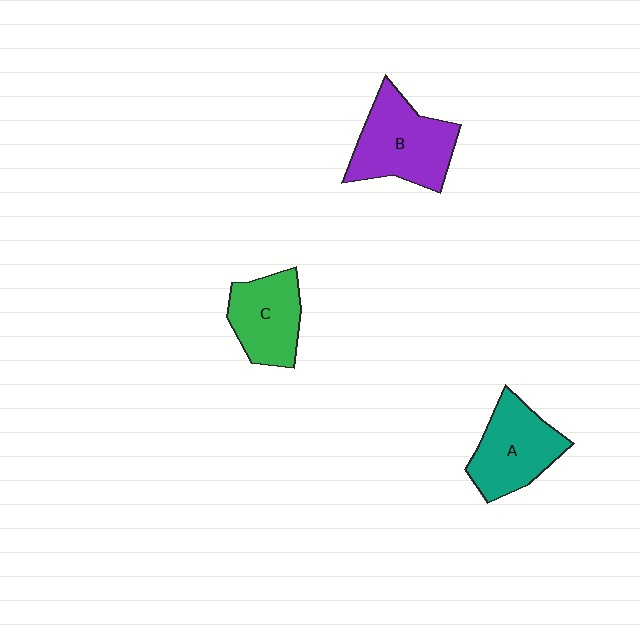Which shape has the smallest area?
Shape C (green).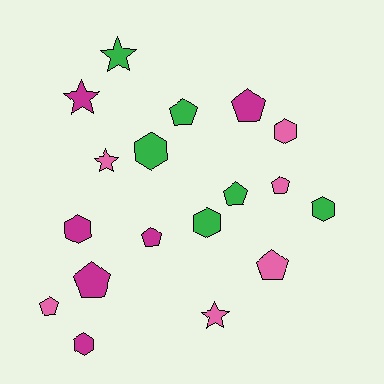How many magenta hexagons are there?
There are 2 magenta hexagons.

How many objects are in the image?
There are 18 objects.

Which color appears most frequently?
Magenta, with 6 objects.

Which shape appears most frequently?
Pentagon, with 8 objects.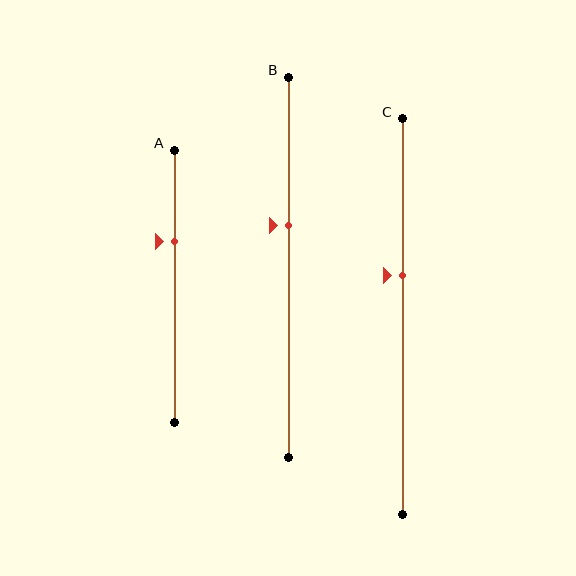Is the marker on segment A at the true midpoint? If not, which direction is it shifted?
No, the marker on segment A is shifted upward by about 17% of the segment length.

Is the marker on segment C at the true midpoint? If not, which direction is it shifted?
No, the marker on segment C is shifted upward by about 10% of the segment length.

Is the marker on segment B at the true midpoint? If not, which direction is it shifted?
No, the marker on segment B is shifted upward by about 11% of the segment length.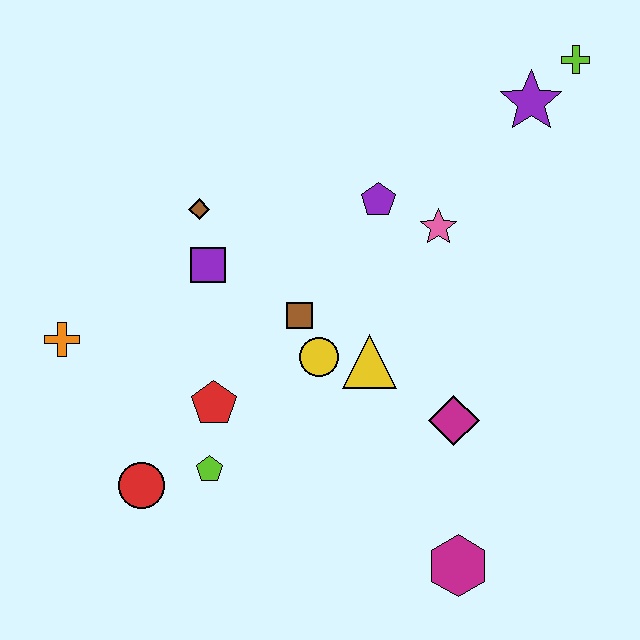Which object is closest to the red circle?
The lime pentagon is closest to the red circle.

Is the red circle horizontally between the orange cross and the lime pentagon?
Yes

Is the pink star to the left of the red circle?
No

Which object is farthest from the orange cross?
The lime cross is farthest from the orange cross.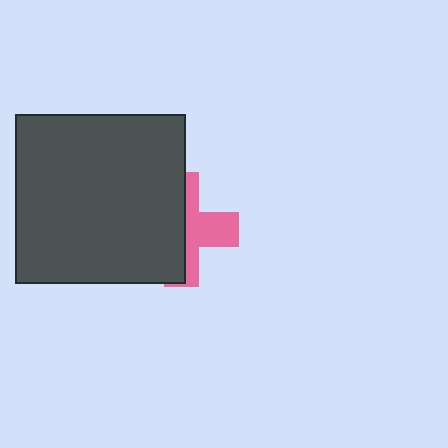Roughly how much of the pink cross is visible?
About half of it is visible (roughly 45%).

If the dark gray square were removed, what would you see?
You would see the complete pink cross.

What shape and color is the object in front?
The object in front is a dark gray square.